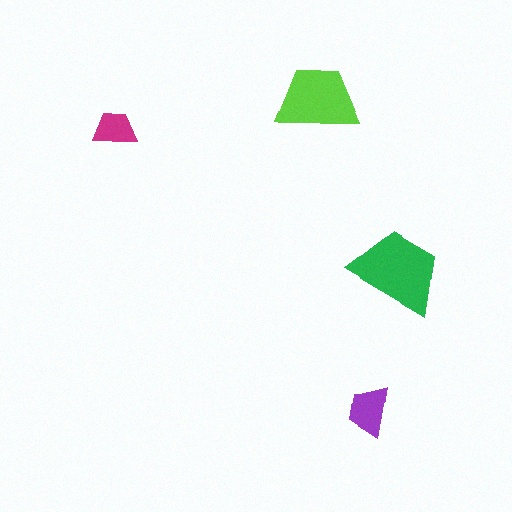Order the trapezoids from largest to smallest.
the green one, the lime one, the purple one, the magenta one.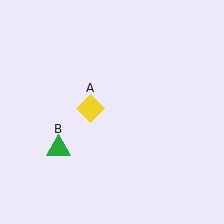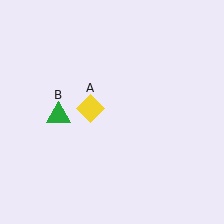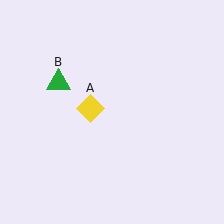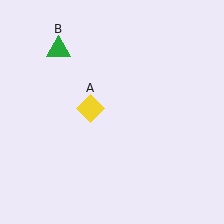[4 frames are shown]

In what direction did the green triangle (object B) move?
The green triangle (object B) moved up.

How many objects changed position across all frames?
1 object changed position: green triangle (object B).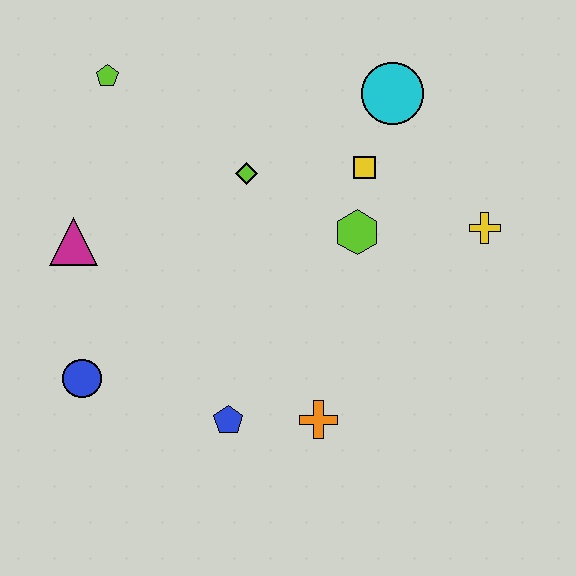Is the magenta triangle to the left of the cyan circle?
Yes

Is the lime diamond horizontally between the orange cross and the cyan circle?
No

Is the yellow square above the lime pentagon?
No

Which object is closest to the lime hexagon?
The yellow square is closest to the lime hexagon.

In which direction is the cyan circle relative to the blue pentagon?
The cyan circle is above the blue pentagon.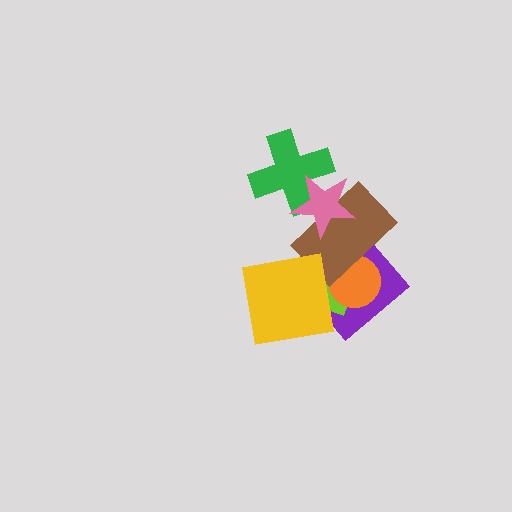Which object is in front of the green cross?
The pink star is in front of the green cross.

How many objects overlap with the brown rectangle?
4 objects overlap with the brown rectangle.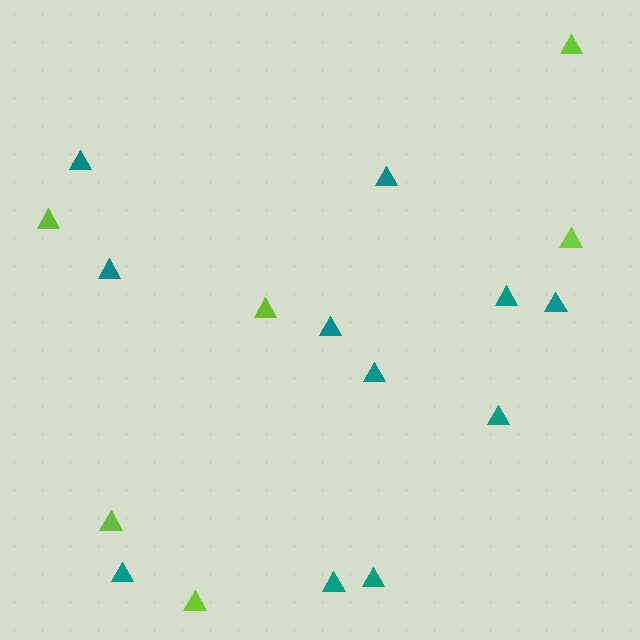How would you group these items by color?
There are 2 groups: one group of teal triangles (11) and one group of lime triangles (6).